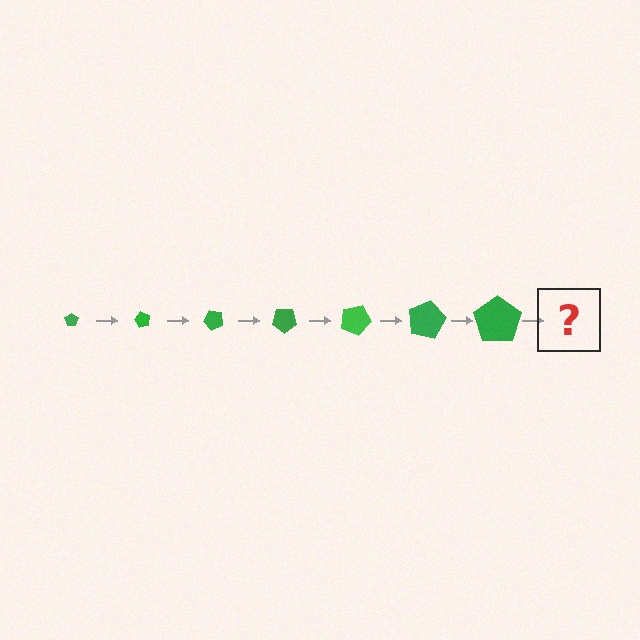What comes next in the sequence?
The next element should be a pentagon, larger than the previous one and rotated 420 degrees from the start.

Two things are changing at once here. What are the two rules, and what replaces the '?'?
The two rules are that the pentagon grows larger each step and it rotates 60 degrees each step. The '?' should be a pentagon, larger than the previous one and rotated 420 degrees from the start.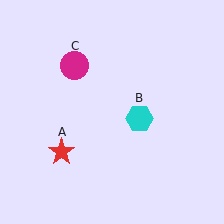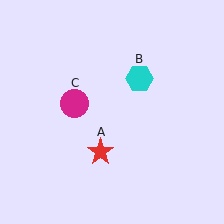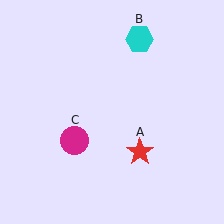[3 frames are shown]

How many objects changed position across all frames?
3 objects changed position: red star (object A), cyan hexagon (object B), magenta circle (object C).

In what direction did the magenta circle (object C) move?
The magenta circle (object C) moved down.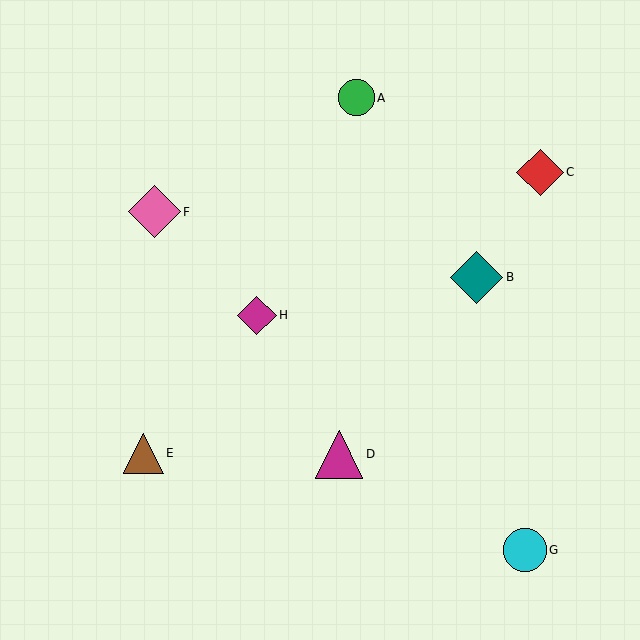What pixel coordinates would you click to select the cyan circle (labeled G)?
Click at (525, 550) to select the cyan circle G.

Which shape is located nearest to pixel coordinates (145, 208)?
The pink diamond (labeled F) at (154, 212) is nearest to that location.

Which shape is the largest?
The teal diamond (labeled B) is the largest.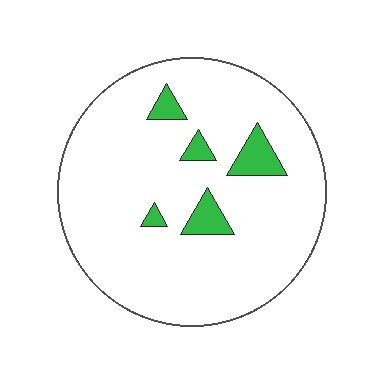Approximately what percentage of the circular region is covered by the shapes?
Approximately 10%.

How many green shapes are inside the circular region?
5.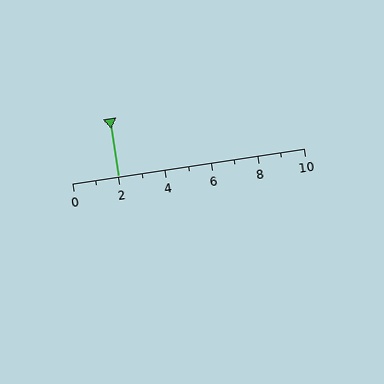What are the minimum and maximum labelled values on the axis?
The axis runs from 0 to 10.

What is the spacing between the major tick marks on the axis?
The major ticks are spaced 2 apart.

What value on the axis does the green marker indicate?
The marker indicates approximately 2.